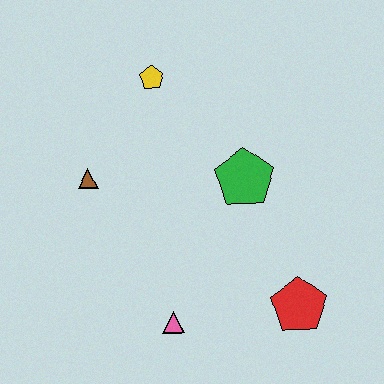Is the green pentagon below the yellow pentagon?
Yes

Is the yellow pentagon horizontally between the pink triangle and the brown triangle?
Yes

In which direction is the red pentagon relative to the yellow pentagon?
The red pentagon is below the yellow pentagon.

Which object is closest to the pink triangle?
The red pentagon is closest to the pink triangle.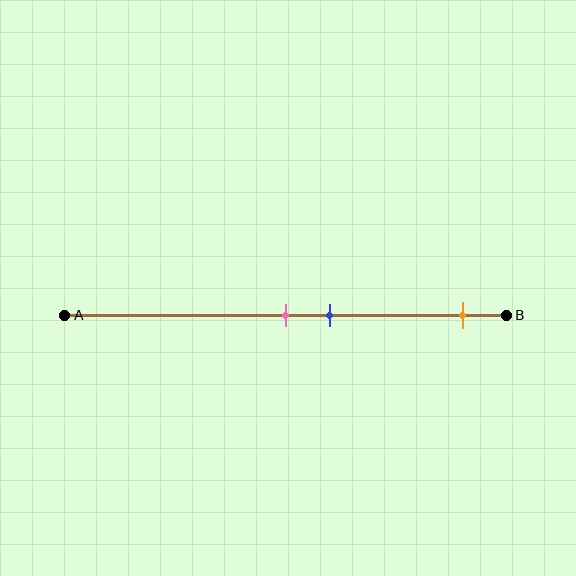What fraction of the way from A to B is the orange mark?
The orange mark is approximately 90% (0.9) of the way from A to B.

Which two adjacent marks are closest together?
The pink and blue marks are the closest adjacent pair.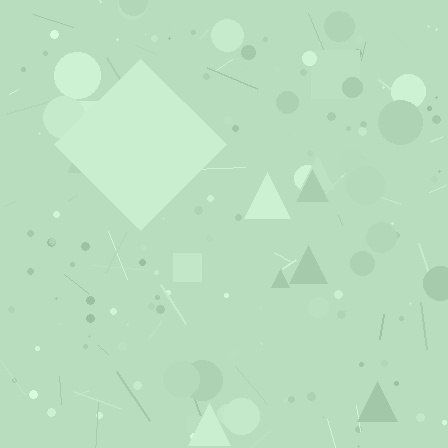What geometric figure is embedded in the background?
A diamond is embedded in the background.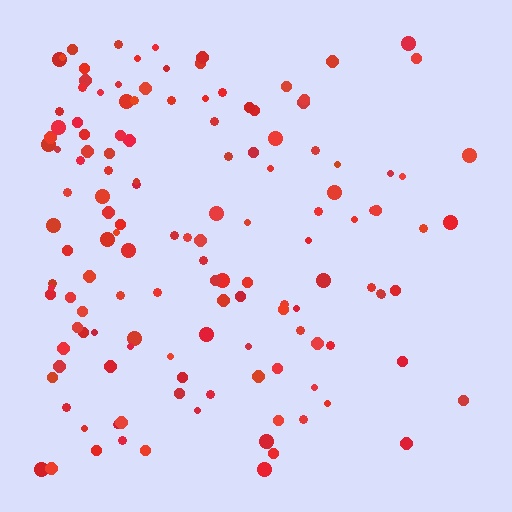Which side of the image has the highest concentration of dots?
The left.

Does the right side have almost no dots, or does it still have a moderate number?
Still a moderate number, just noticeably fewer than the left.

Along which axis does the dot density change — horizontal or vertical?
Horizontal.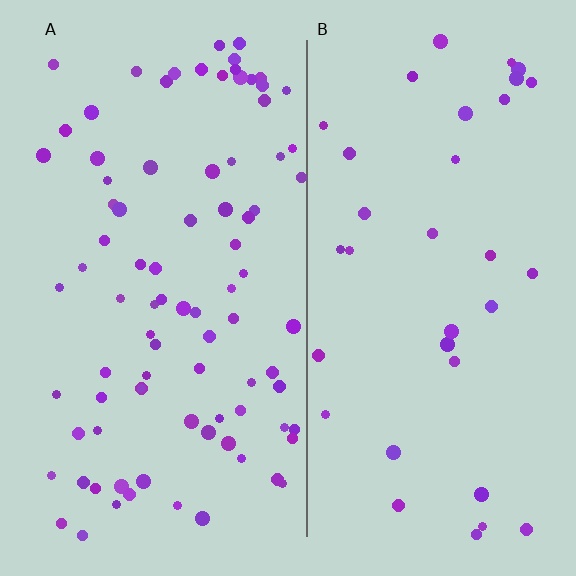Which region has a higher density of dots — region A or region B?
A (the left).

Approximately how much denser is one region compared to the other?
Approximately 2.5× — region A over region B.